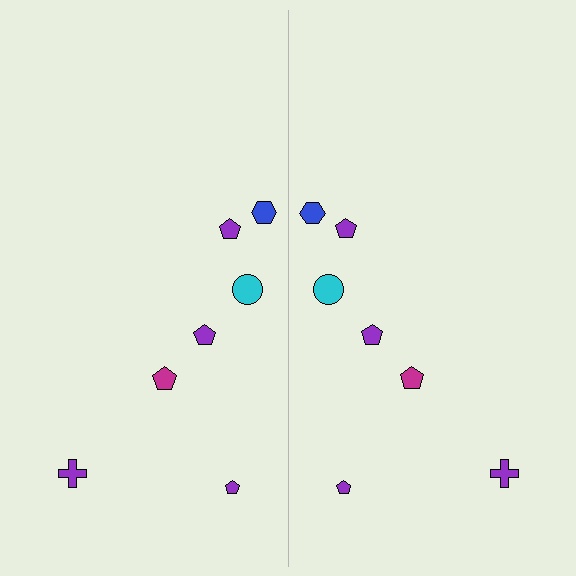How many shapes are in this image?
There are 14 shapes in this image.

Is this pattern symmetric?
Yes, this pattern has bilateral (reflection) symmetry.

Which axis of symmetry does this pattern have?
The pattern has a vertical axis of symmetry running through the center of the image.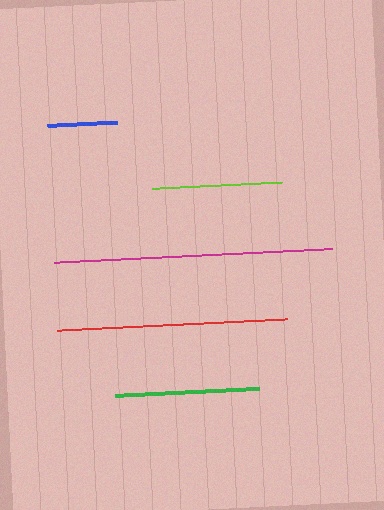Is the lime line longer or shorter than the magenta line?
The magenta line is longer than the lime line.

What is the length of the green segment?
The green segment is approximately 144 pixels long.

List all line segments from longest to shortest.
From longest to shortest: magenta, red, green, lime, blue.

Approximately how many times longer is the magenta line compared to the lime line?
The magenta line is approximately 2.1 times the length of the lime line.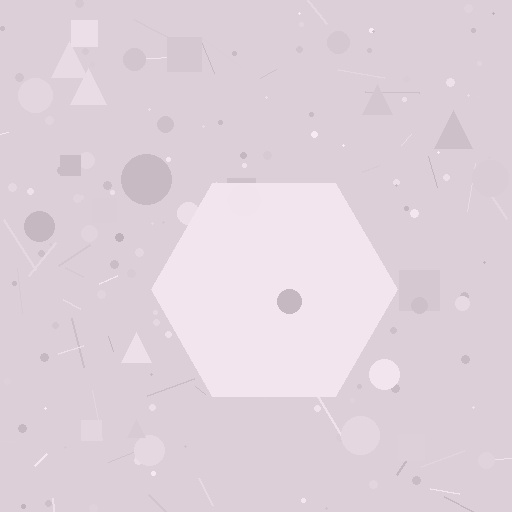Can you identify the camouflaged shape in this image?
The camouflaged shape is a hexagon.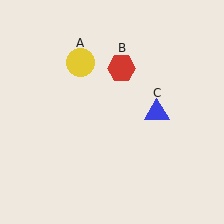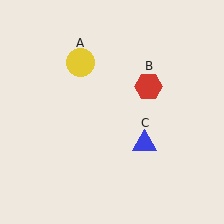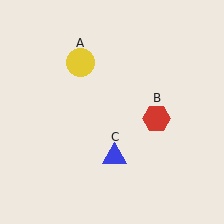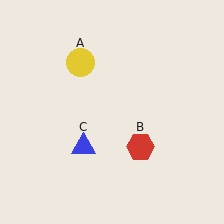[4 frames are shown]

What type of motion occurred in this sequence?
The red hexagon (object B), blue triangle (object C) rotated clockwise around the center of the scene.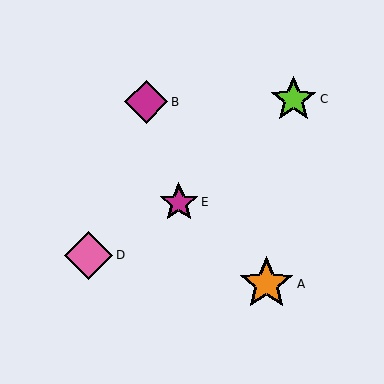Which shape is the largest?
The orange star (labeled A) is the largest.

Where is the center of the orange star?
The center of the orange star is at (267, 284).